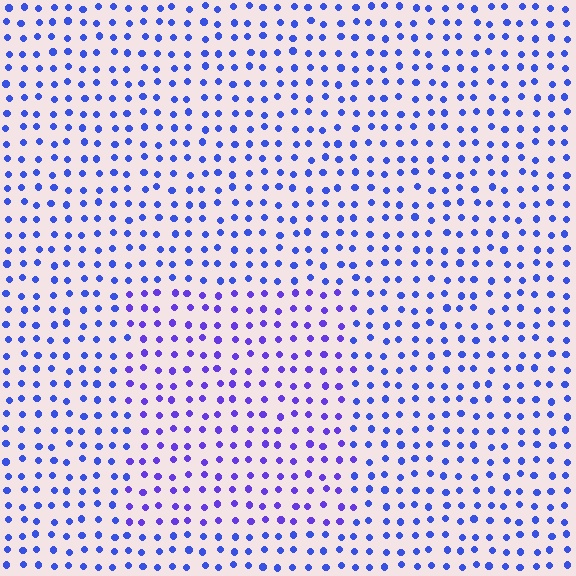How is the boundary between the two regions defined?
The boundary is defined purely by a slight shift in hue (about 25 degrees). Spacing, size, and orientation are identical on both sides.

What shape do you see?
I see a rectangle.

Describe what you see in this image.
The image is filled with small blue elements in a uniform arrangement. A rectangle-shaped region is visible where the elements are tinted to a slightly different hue, forming a subtle color boundary.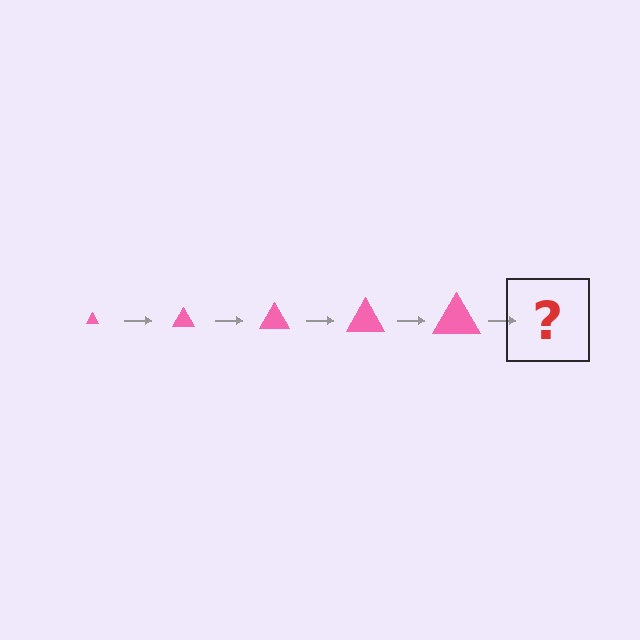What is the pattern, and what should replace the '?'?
The pattern is that the triangle gets progressively larger each step. The '?' should be a pink triangle, larger than the previous one.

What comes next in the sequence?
The next element should be a pink triangle, larger than the previous one.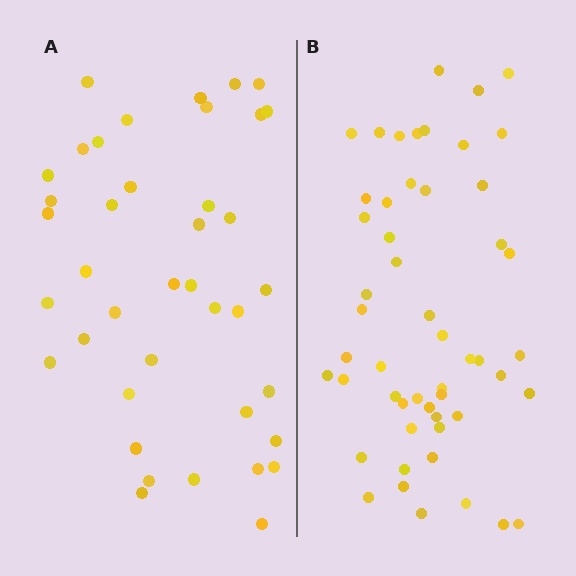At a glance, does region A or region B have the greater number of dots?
Region B (the right region) has more dots.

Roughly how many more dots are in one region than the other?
Region B has roughly 12 or so more dots than region A.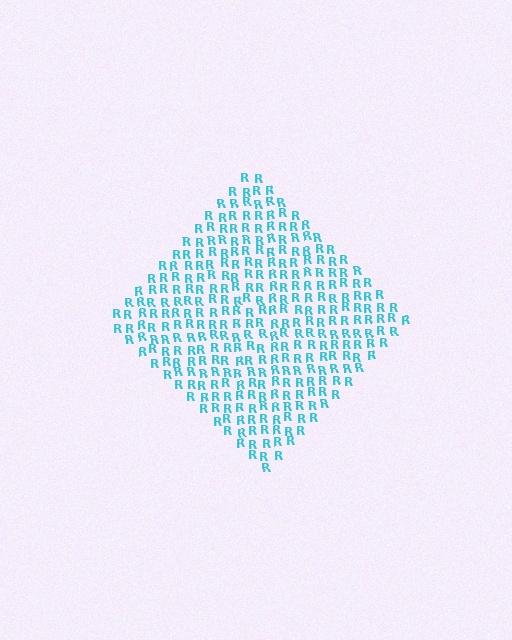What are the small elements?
The small elements are letter R's.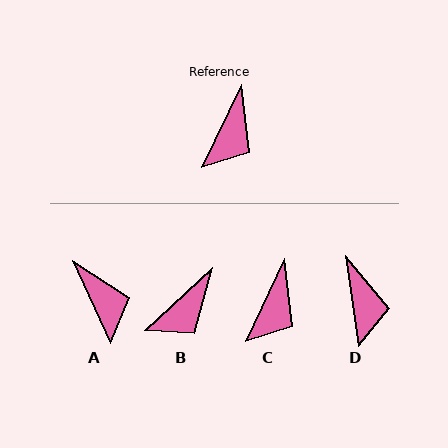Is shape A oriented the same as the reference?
No, it is off by about 50 degrees.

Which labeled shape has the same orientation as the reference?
C.